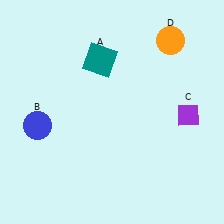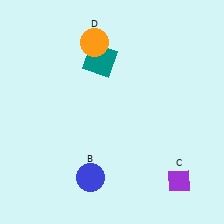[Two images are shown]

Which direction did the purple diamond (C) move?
The purple diamond (C) moved down.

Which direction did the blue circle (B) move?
The blue circle (B) moved right.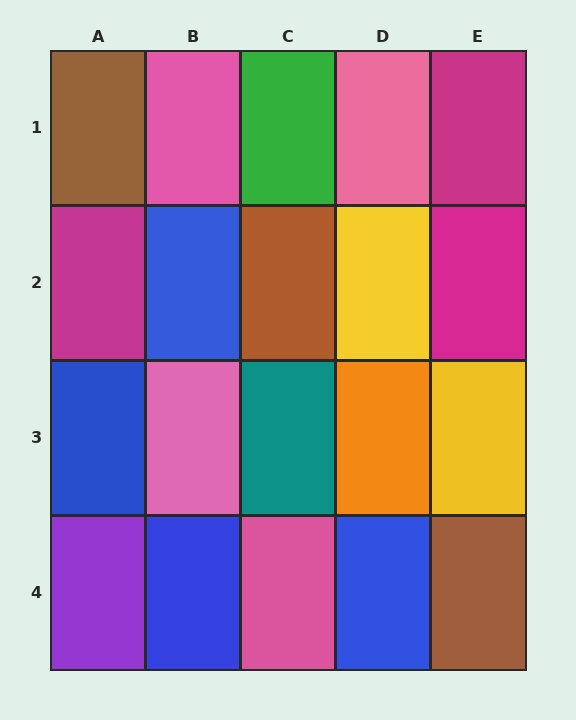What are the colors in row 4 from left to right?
Purple, blue, pink, blue, brown.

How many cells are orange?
1 cell is orange.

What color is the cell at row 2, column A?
Magenta.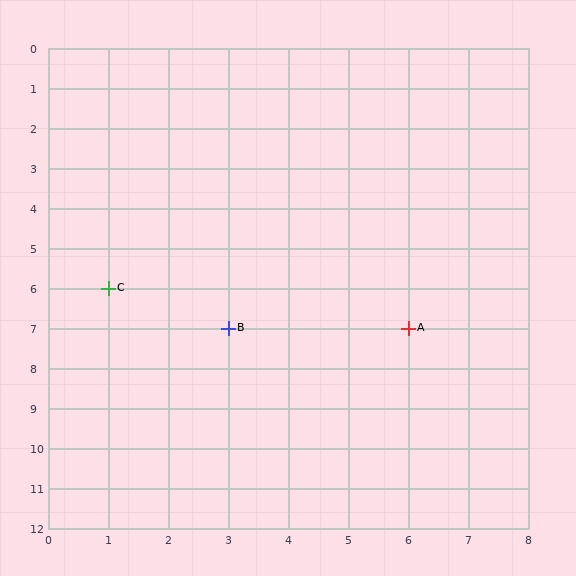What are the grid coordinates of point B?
Point B is at grid coordinates (3, 7).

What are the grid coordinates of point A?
Point A is at grid coordinates (6, 7).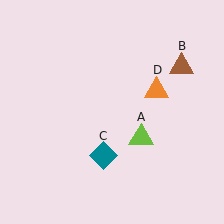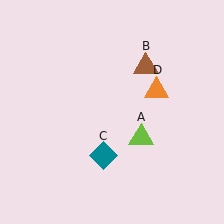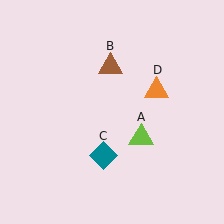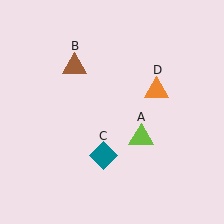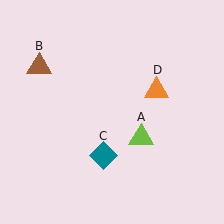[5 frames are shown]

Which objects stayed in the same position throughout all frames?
Lime triangle (object A) and teal diamond (object C) and orange triangle (object D) remained stationary.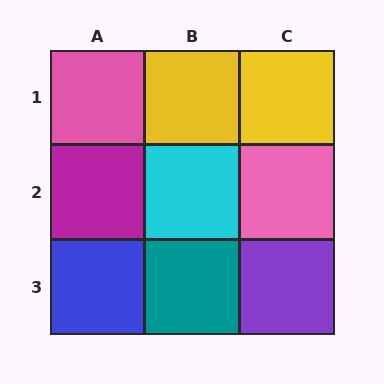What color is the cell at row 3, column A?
Blue.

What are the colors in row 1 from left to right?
Pink, yellow, yellow.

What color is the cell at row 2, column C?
Pink.